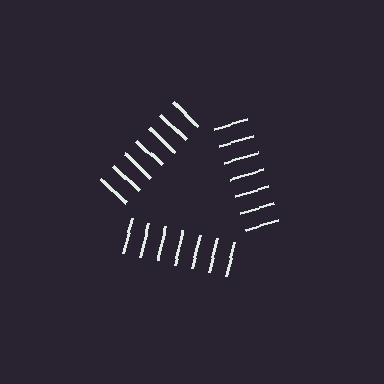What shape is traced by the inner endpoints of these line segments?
An illusory triangle — the line segments terminate on its edges but no continuous stroke is drawn.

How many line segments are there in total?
21 — 7 along each of the 3 edges.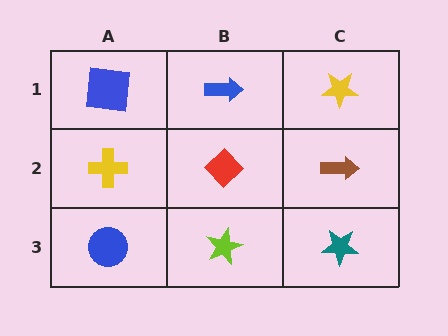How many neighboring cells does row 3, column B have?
3.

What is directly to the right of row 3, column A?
A lime star.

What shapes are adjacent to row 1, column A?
A yellow cross (row 2, column A), a blue arrow (row 1, column B).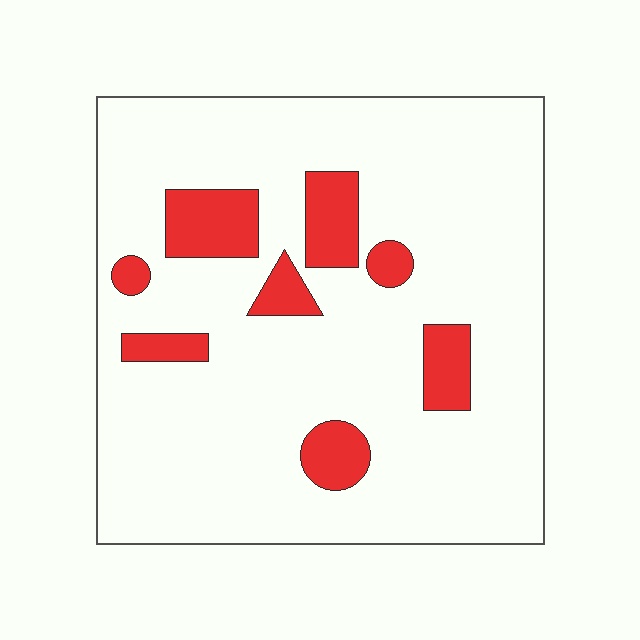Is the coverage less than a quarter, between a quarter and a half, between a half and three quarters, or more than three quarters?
Less than a quarter.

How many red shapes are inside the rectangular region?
8.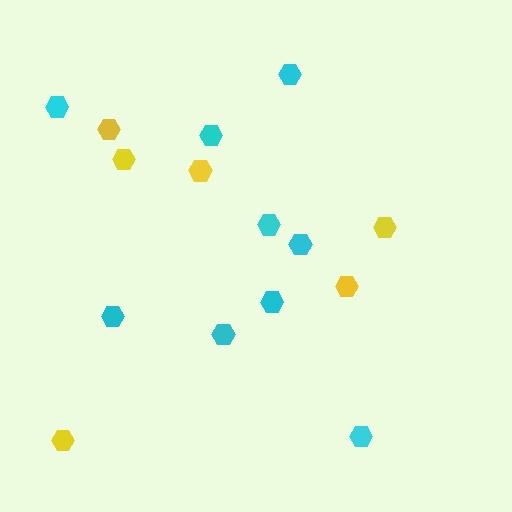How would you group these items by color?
There are 2 groups: one group of cyan hexagons (9) and one group of yellow hexagons (6).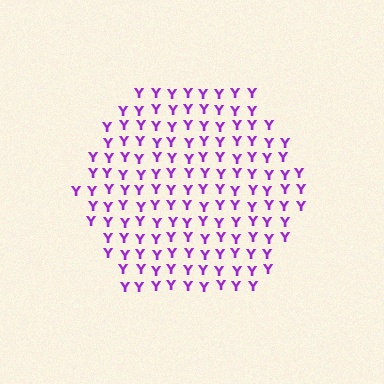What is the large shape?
The large shape is a hexagon.